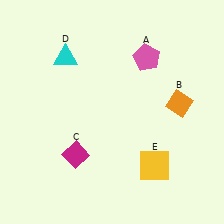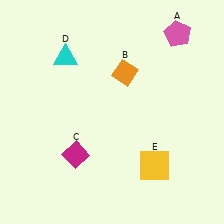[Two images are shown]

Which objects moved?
The objects that moved are: the pink pentagon (A), the orange diamond (B).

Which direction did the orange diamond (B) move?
The orange diamond (B) moved left.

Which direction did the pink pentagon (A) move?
The pink pentagon (A) moved right.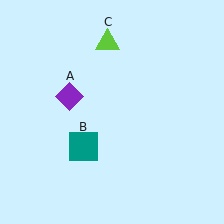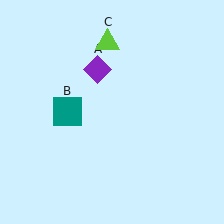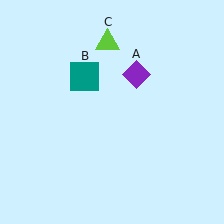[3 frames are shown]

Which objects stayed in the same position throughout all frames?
Lime triangle (object C) remained stationary.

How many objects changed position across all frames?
2 objects changed position: purple diamond (object A), teal square (object B).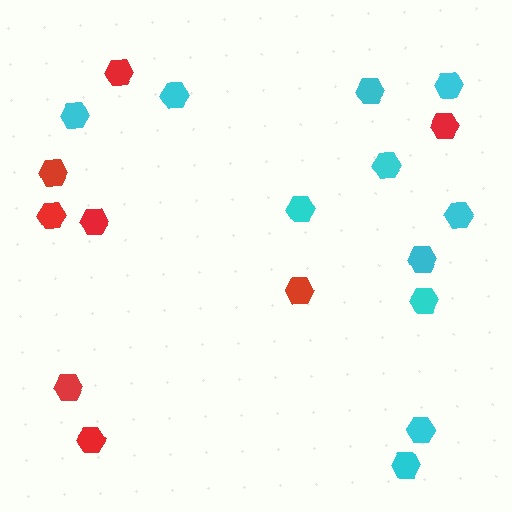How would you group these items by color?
There are 2 groups: one group of red hexagons (8) and one group of cyan hexagons (11).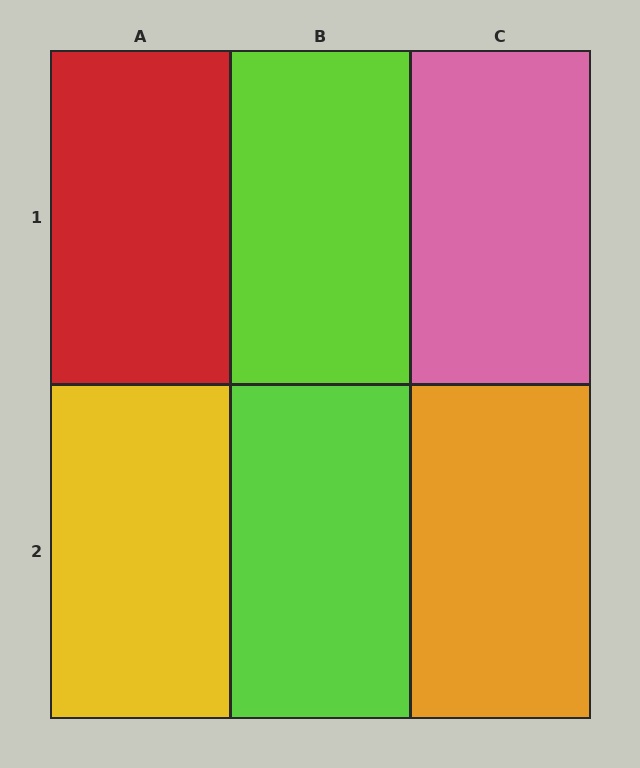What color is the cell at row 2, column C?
Orange.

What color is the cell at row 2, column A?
Yellow.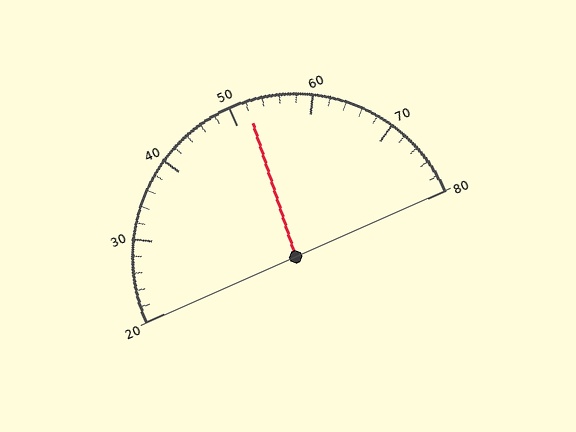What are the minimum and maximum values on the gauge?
The gauge ranges from 20 to 80.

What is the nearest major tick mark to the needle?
The nearest major tick mark is 50.